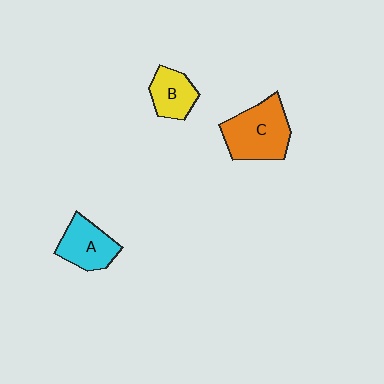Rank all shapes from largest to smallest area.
From largest to smallest: C (orange), A (cyan), B (yellow).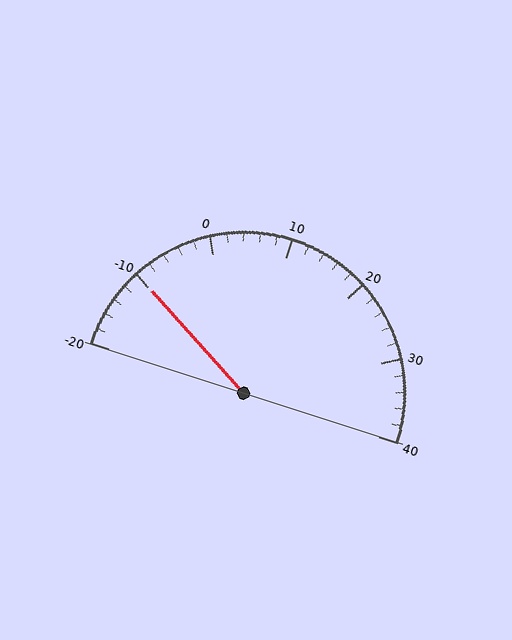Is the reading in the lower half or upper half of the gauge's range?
The reading is in the lower half of the range (-20 to 40).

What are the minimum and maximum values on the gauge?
The gauge ranges from -20 to 40.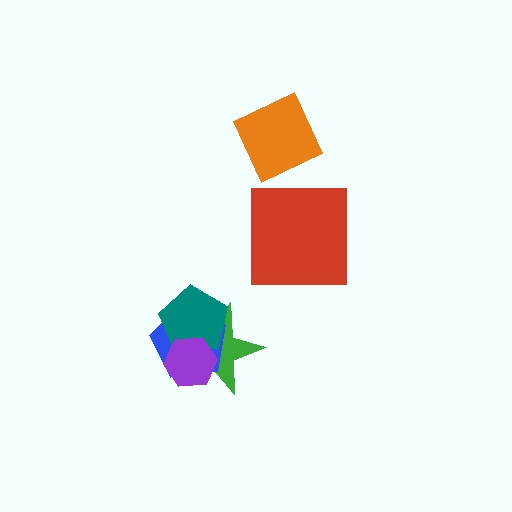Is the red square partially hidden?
No, no other shape covers it.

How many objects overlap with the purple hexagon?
3 objects overlap with the purple hexagon.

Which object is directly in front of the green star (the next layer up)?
The blue pentagon is directly in front of the green star.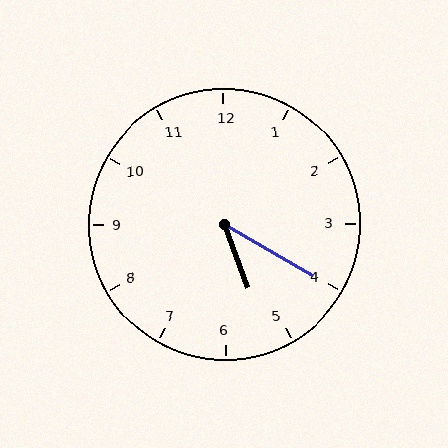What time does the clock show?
5:20.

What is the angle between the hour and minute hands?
Approximately 40 degrees.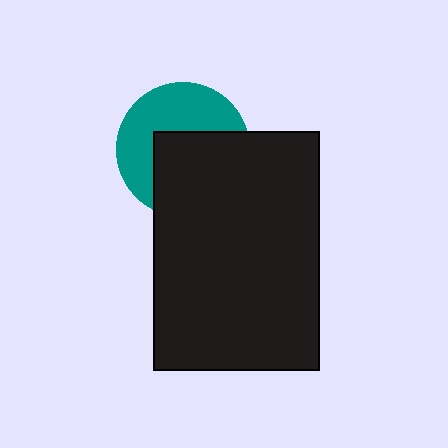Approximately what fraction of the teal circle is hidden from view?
Roughly 51% of the teal circle is hidden behind the black rectangle.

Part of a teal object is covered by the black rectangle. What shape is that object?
It is a circle.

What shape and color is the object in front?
The object in front is a black rectangle.